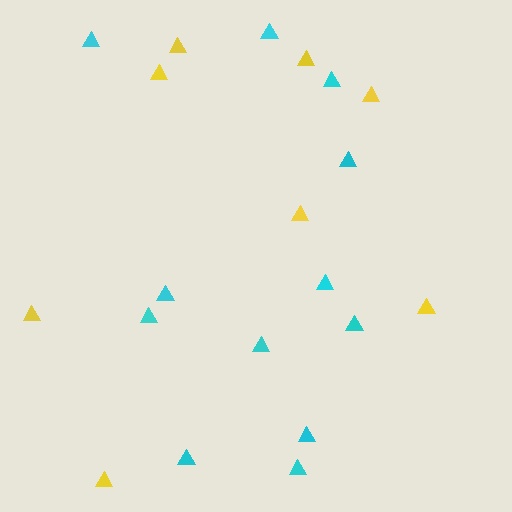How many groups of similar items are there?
There are 2 groups: one group of yellow triangles (8) and one group of cyan triangles (12).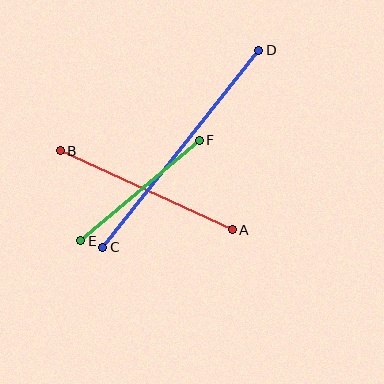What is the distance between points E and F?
The distance is approximately 155 pixels.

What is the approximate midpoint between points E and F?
The midpoint is at approximately (140, 191) pixels.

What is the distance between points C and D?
The distance is approximately 251 pixels.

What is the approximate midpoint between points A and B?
The midpoint is at approximately (146, 190) pixels.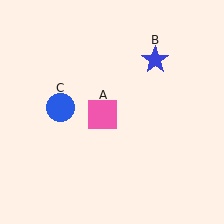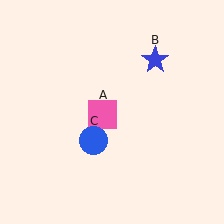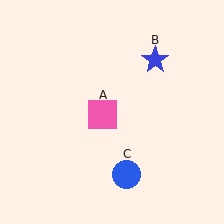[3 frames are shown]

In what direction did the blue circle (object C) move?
The blue circle (object C) moved down and to the right.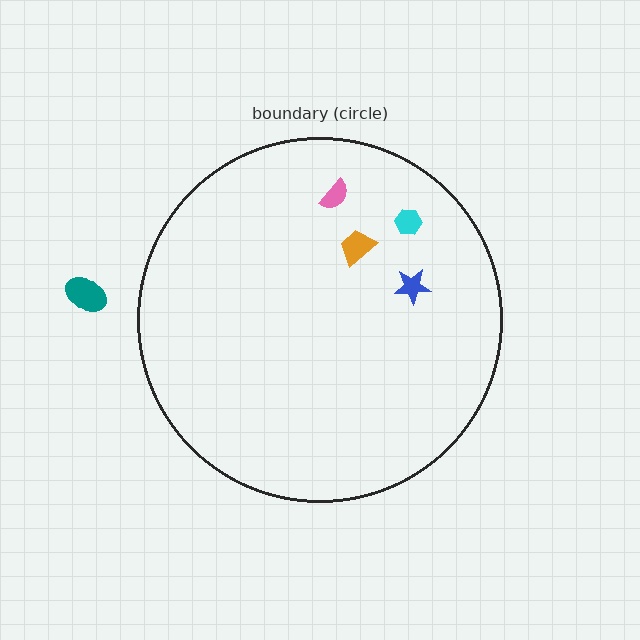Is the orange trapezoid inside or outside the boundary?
Inside.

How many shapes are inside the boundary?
4 inside, 1 outside.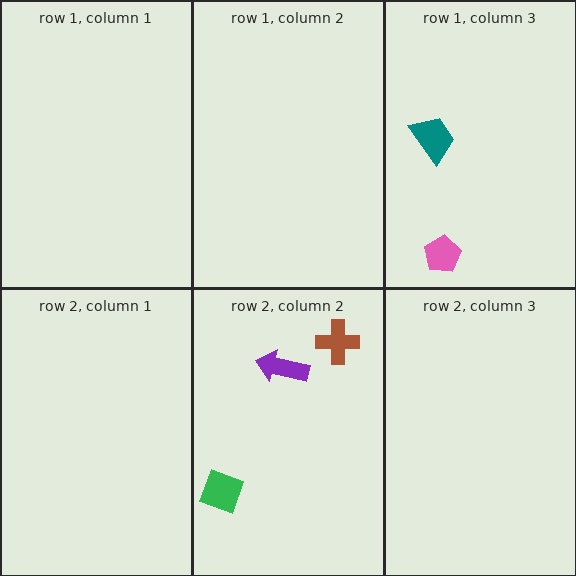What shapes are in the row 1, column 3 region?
The pink pentagon, the teal trapezoid.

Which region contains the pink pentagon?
The row 1, column 3 region.